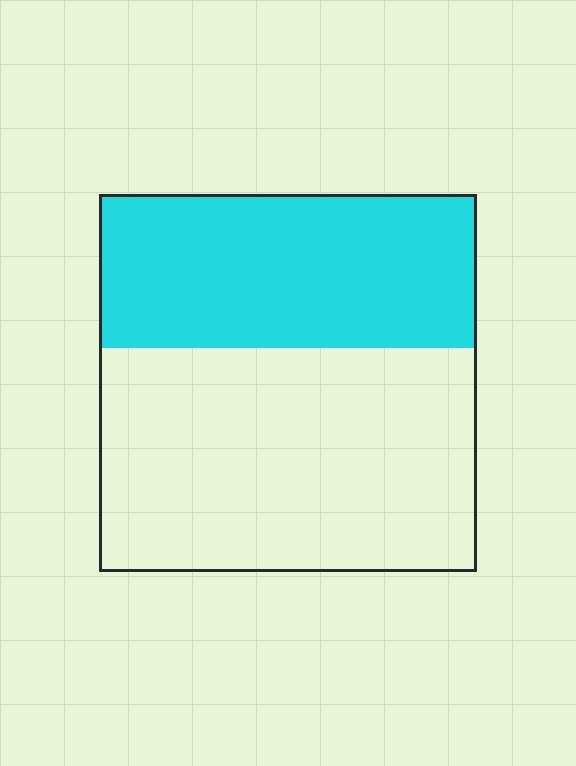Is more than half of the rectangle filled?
No.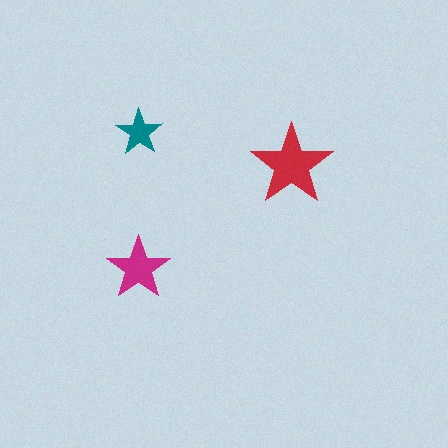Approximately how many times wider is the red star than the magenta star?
About 1.5 times wider.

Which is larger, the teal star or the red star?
The red one.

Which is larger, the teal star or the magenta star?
The magenta one.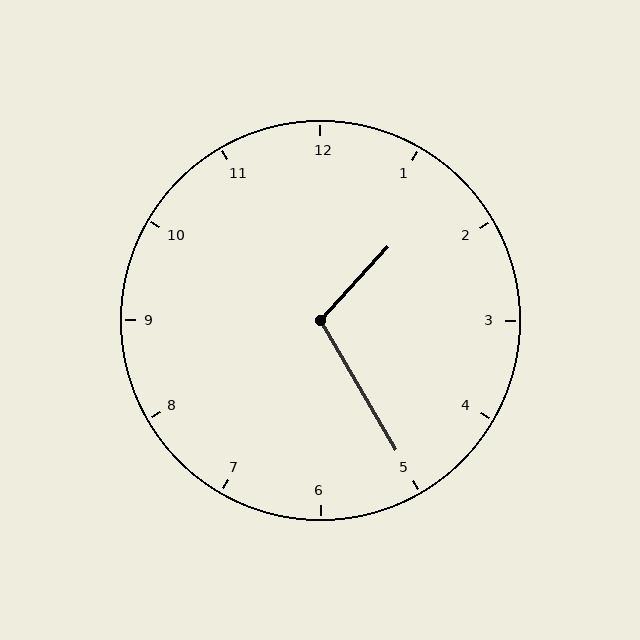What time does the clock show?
1:25.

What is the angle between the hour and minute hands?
Approximately 108 degrees.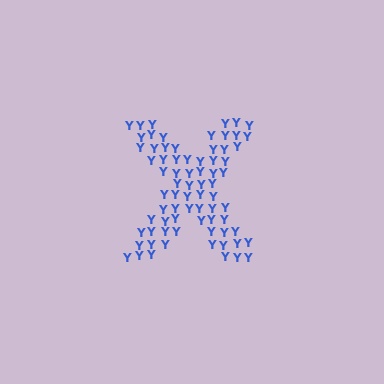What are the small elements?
The small elements are letter Y's.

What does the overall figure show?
The overall figure shows the letter X.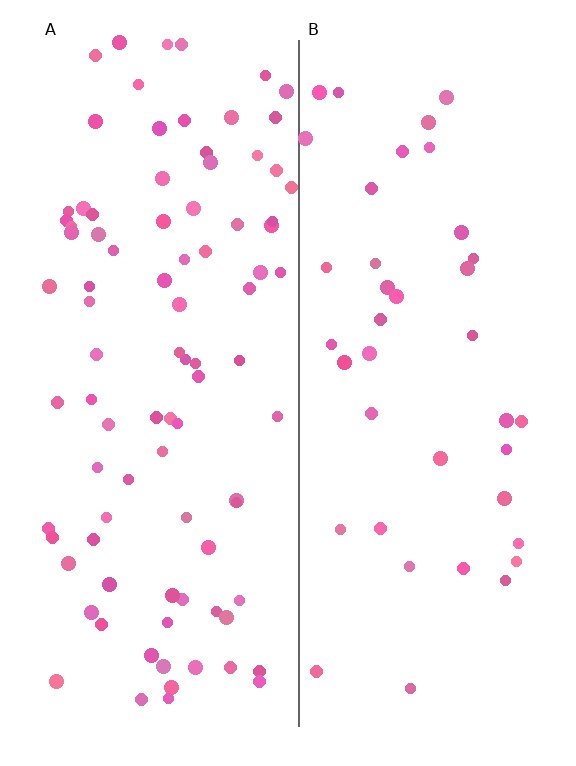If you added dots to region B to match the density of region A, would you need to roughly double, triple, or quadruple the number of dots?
Approximately double.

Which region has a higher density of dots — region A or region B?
A (the left).